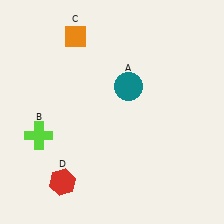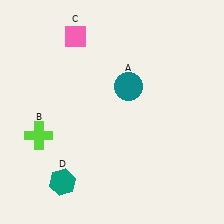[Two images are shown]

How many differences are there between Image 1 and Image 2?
There are 2 differences between the two images.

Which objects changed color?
C changed from orange to pink. D changed from red to teal.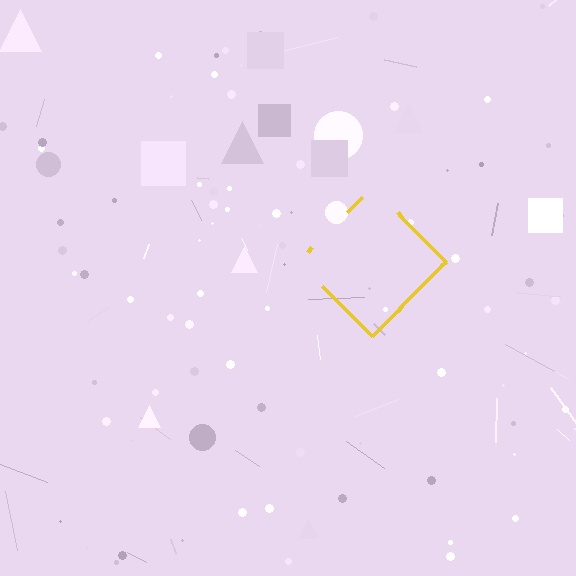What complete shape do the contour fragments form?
The contour fragments form a diamond.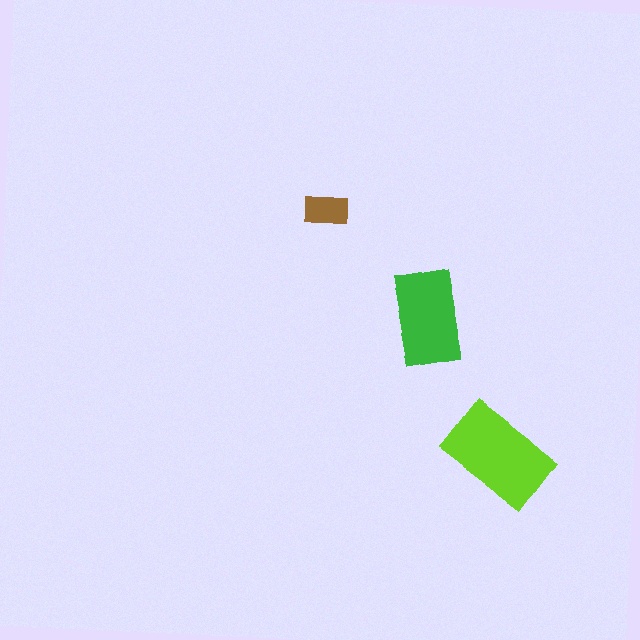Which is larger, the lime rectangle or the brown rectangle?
The lime one.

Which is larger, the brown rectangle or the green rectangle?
The green one.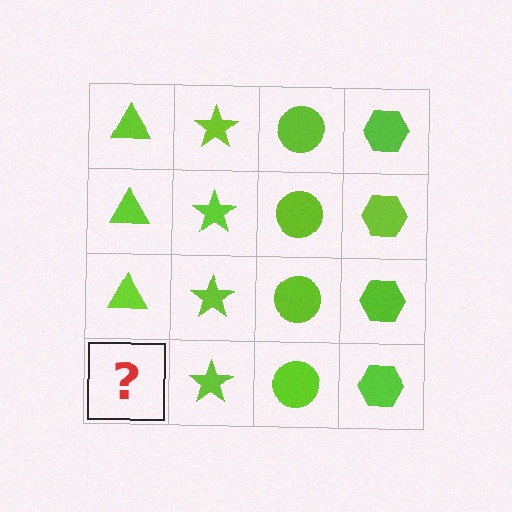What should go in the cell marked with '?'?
The missing cell should contain a lime triangle.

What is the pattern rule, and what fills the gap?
The rule is that each column has a consistent shape. The gap should be filled with a lime triangle.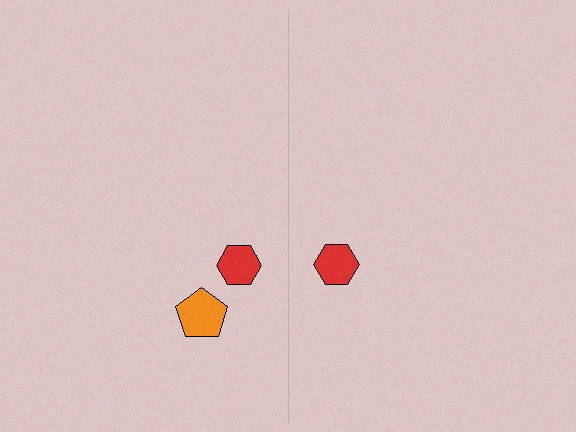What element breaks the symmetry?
A orange pentagon is missing from the right side.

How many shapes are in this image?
There are 3 shapes in this image.